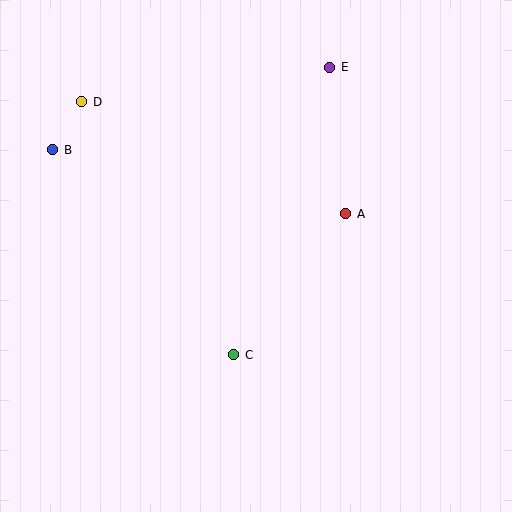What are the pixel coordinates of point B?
Point B is at (53, 150).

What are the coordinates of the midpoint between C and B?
The midpoint between C and B is at (143, 252).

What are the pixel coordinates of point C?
Point C is at (234, 355).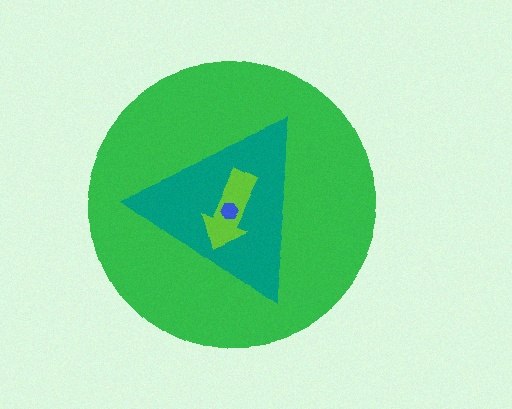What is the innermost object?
The blue hexagon.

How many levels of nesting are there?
4.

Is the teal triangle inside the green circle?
Yes.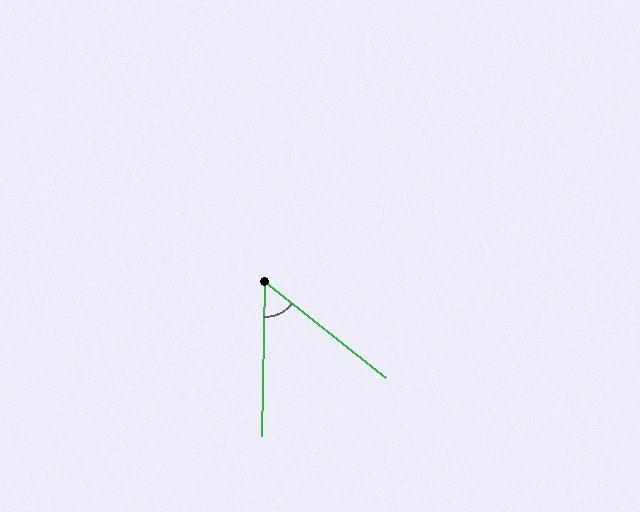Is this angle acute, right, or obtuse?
It is acute.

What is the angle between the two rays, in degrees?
Approximately 53 degrees.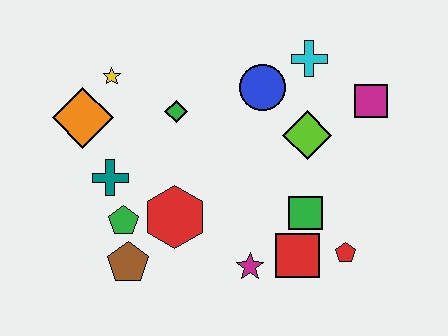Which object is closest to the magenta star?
The red square is closest to the magenta star.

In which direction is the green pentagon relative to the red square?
The green pentagon is to the left of the red square.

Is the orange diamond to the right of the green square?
No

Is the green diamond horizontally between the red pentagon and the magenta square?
No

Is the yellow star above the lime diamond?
Yes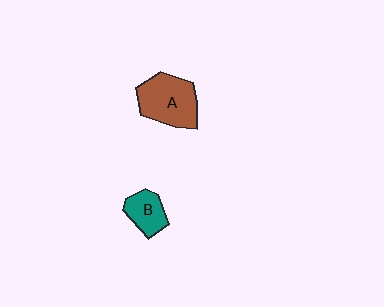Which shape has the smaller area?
Shape B (teal).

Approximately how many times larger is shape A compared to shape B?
Approximately 1.8 times.